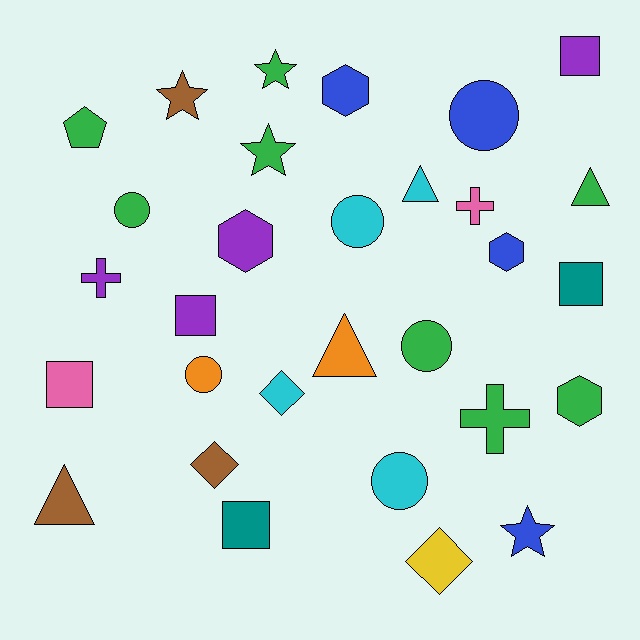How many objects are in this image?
There are 30 objects.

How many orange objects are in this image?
There are 2 orange objects.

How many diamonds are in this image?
There are 3 diamonds.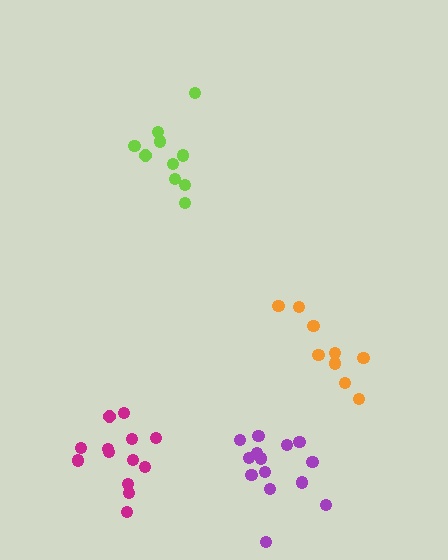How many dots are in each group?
Group 1: 13 dots, Group 2: 10 dots, Group 3: 14 dots, Group 4: 9 dots (46 total).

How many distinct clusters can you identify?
There are 4 distinct clusters.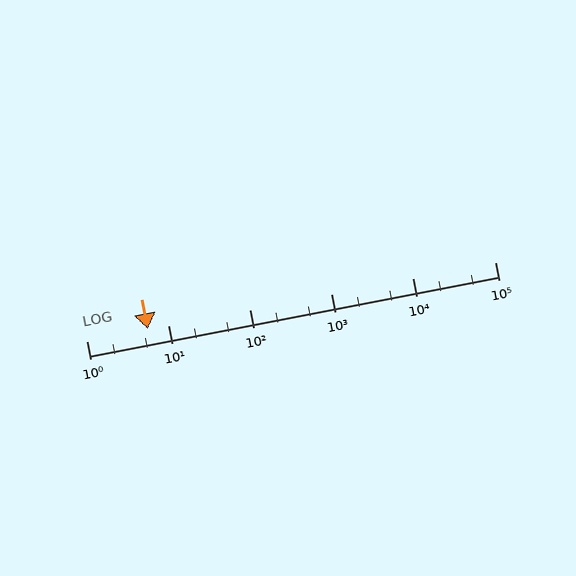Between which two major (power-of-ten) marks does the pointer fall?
The pointer is between 1 and 10.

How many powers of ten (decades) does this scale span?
The scale spans 5 decades, from 1 to 100000.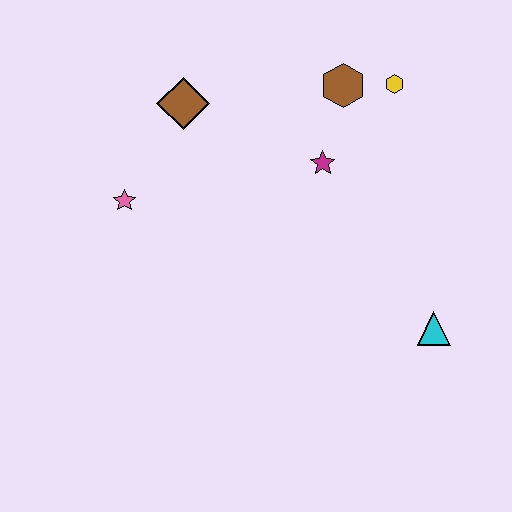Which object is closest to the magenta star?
The brown hexagon is closest to the magenta star.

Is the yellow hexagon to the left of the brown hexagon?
No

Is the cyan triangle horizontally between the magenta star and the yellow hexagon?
No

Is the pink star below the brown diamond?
Yes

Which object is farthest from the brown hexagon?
The cyan triangle is farthest from the brown hexagon.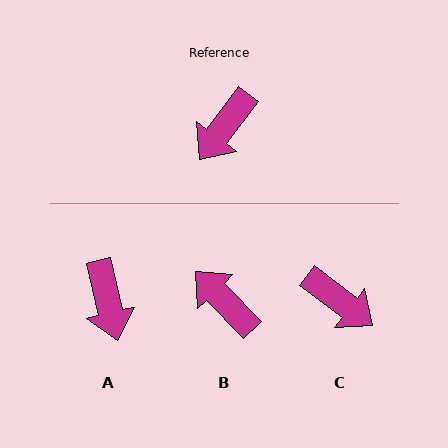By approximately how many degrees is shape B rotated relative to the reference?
Approximately 99 degrees clockwise.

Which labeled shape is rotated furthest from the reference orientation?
B, about 99 degrees away.